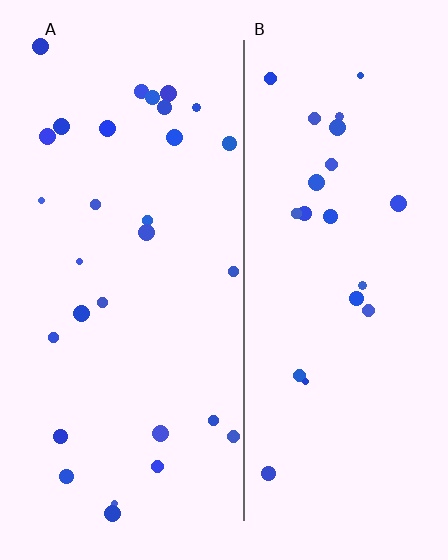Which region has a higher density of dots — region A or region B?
A (the left).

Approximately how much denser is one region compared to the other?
Approximately 1.3× — region A over region B.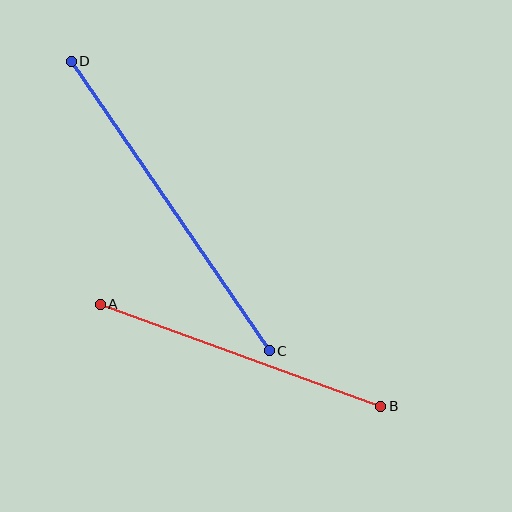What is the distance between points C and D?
The distance is approximately 350 pixels.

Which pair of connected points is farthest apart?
Points C and D are farthest apart.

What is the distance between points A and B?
The distance is approximately 298 pixels.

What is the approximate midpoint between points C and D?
The midpoint is at approximately (170, 206) pixels.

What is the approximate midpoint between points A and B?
The midpoint is at approximately (241, 355) pixels.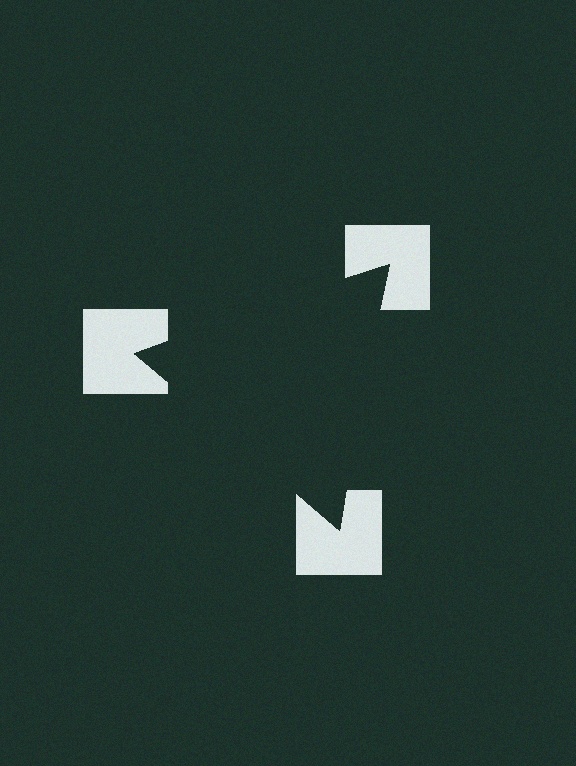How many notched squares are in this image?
There are 3 — one at each vertex of the illusory triangle.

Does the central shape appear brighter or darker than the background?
It typically appears slightly darker than the background, even though no actual brightness change is drawn.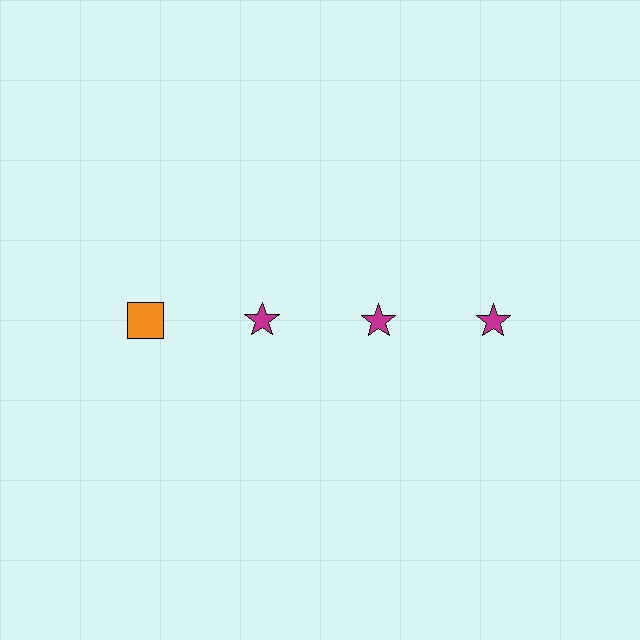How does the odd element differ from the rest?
It differs in both color (orange instead of magenta) and shape (square instead of star).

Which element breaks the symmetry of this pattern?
The orange square in the top row, leftmost column breaks the symmetry. All other shapes are magenta stars.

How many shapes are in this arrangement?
There are 4 shapes arranged in a grid pattern.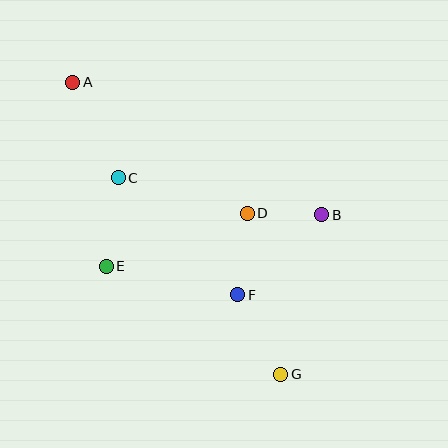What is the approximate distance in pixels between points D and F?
The distance between D and F is approximately 82 pixels.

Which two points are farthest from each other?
Points A and G are farthest from each other.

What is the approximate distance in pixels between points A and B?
The distance between A and B is approximately 282 pixels.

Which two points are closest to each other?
Points B and D are closest to each other.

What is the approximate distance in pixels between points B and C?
The distance between B and C is approximately 207 pixels.